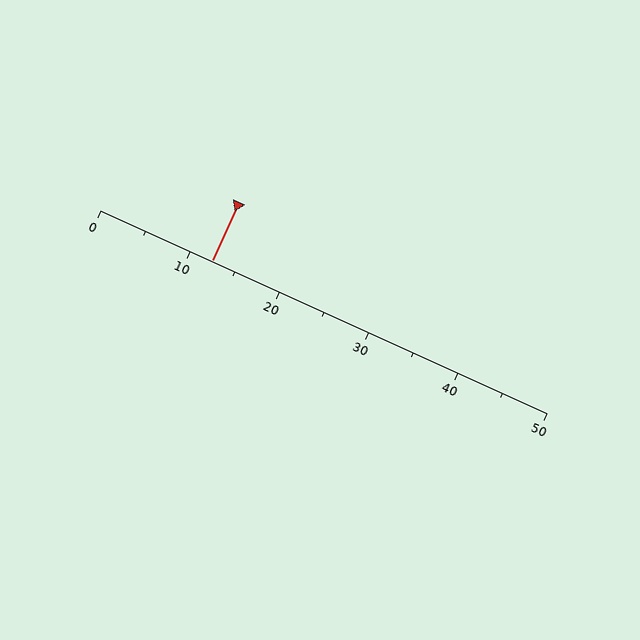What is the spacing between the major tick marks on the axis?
The major ticks are spaced 10 apart.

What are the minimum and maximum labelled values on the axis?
The axis runs from 0 to 50.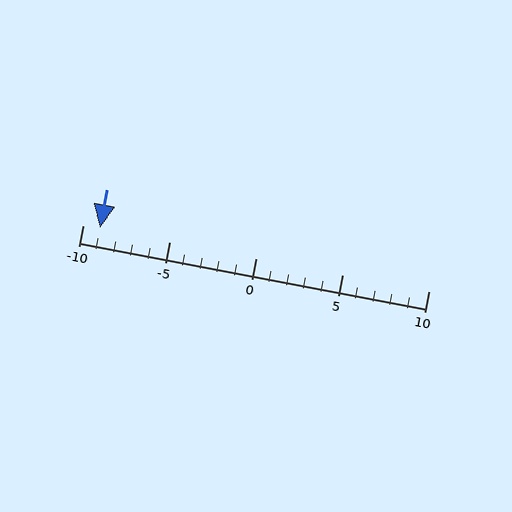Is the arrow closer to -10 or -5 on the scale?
The arrow is closer to -10.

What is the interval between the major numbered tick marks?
The major tick marks are spaced 5 units apart.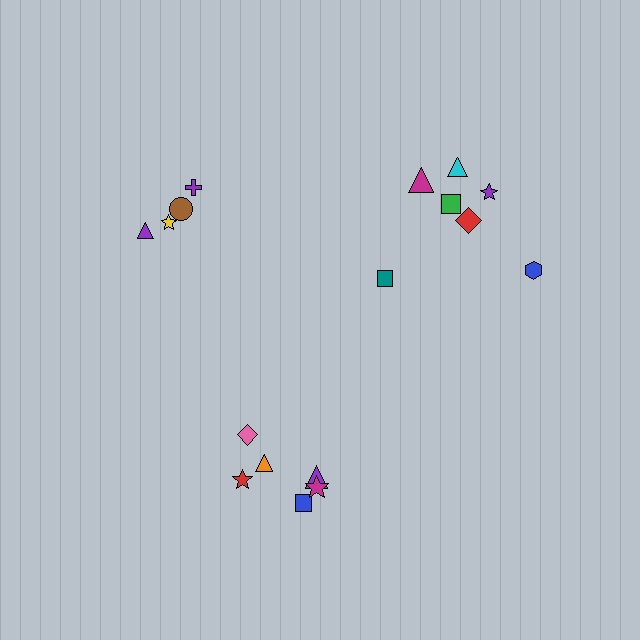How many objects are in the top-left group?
There are 4 objects.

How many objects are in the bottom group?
There are 6 objects.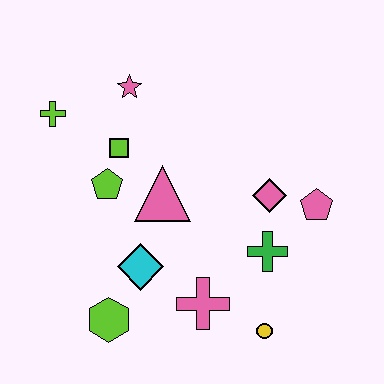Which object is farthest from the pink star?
The yellow circle is farthest from the pink star.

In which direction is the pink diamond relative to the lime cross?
The pink diamond is to the right of the lime cross.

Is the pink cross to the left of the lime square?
No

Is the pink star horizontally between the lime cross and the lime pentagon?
No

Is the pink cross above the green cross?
No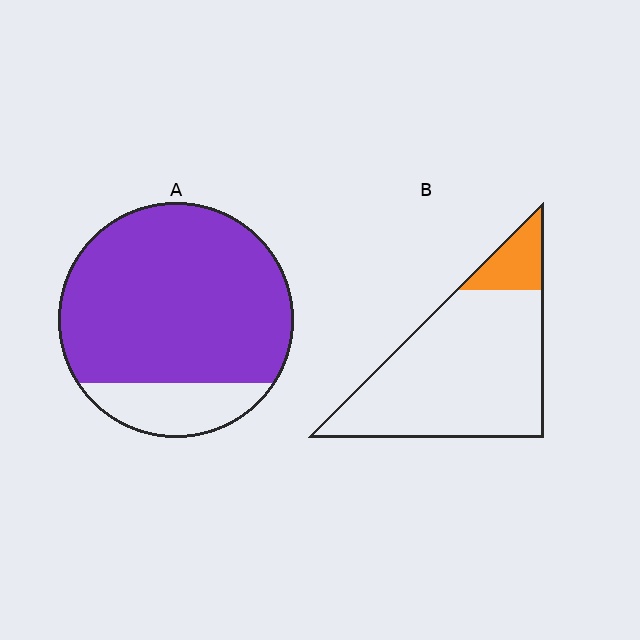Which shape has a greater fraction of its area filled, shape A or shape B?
Shape A.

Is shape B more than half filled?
No.